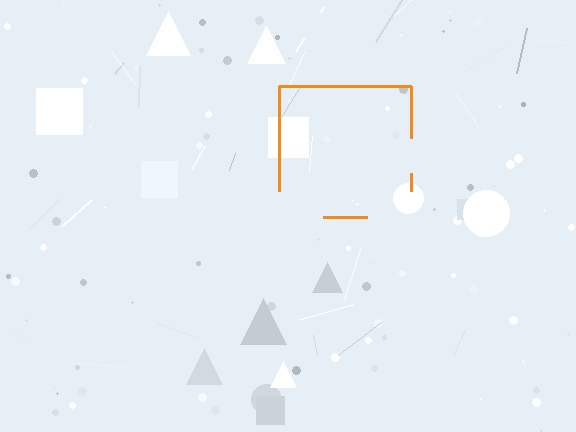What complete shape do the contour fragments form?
The contour fragments form a square.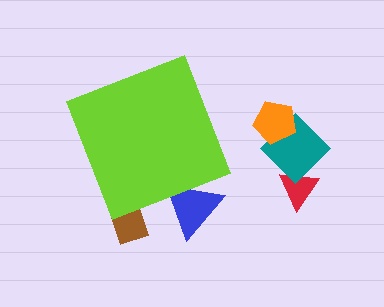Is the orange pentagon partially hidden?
No, the orange pentagon is fully visible.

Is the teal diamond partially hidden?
No, the teal diamond is fully visible.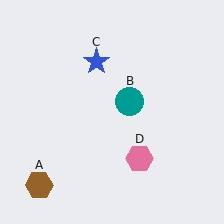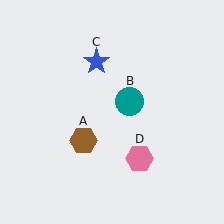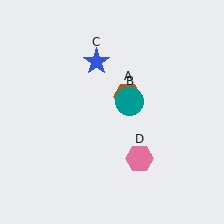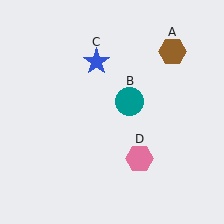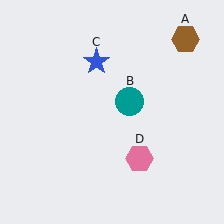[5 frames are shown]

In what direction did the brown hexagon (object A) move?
The brown hexagon (object A) moved up and to the right.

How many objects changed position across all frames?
1 object changed position: brown hexagon (object A).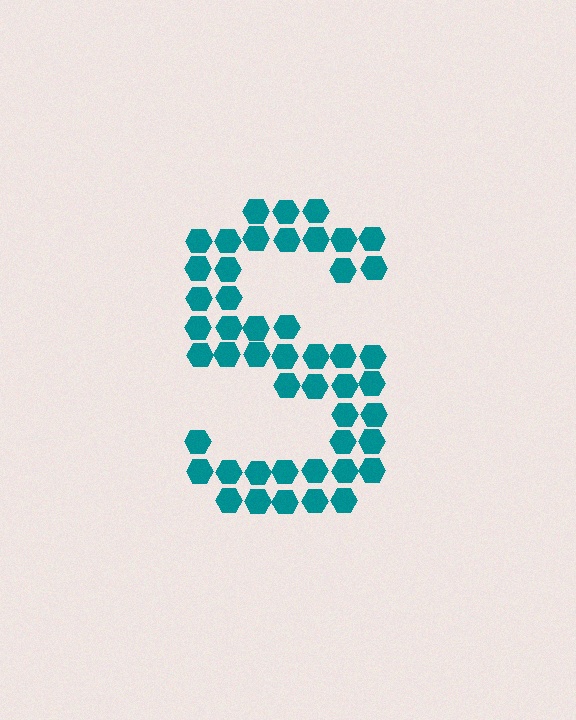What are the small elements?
The small elements are hexagons.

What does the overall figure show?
The overall figure shows the letter S.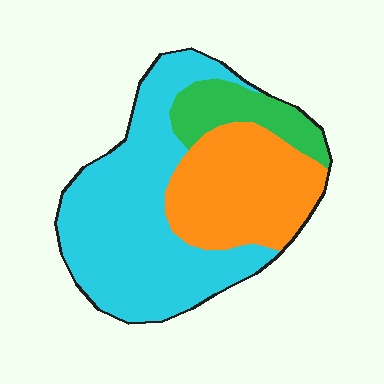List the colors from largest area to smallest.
From largest to smallest: cyan, orange, green.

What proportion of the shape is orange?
Orange covers about 30% of the shape.